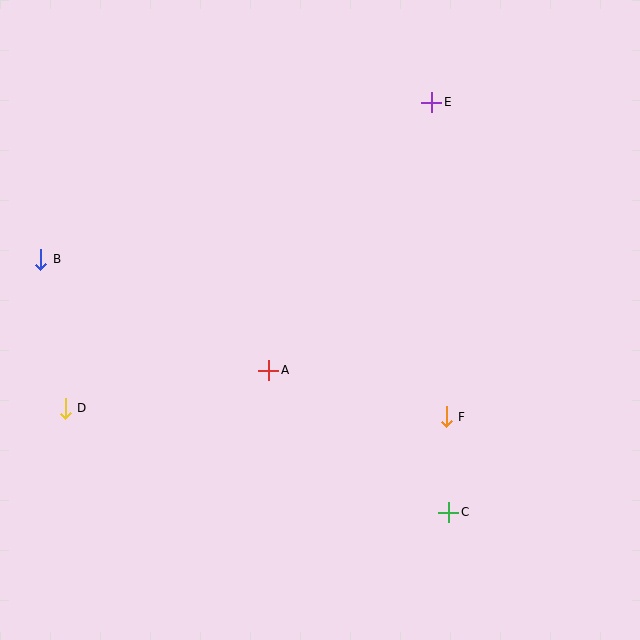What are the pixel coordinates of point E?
Point E is at (432, 102).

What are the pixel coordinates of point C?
Point C is at (449, 512).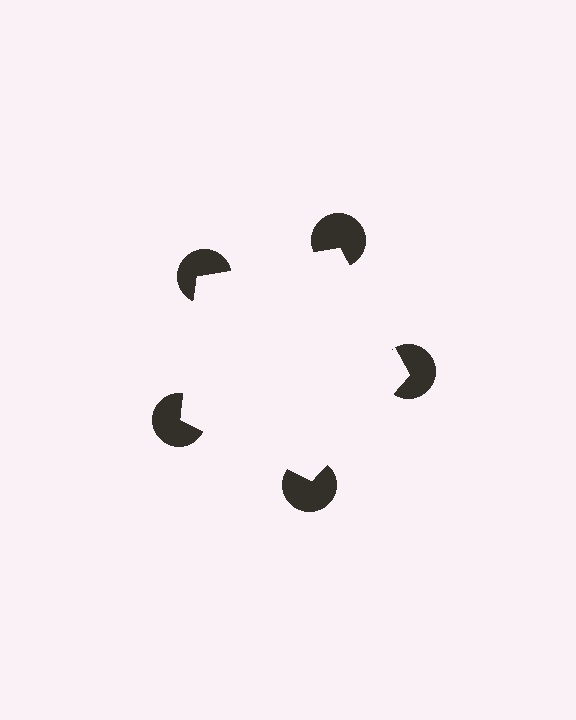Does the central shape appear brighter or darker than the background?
It typically appears slightly brighter than the background, even though no actual brightness change is drawn.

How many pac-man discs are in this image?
There are 5 — one at each vertex of the illusory pentagon.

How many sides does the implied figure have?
5 sides.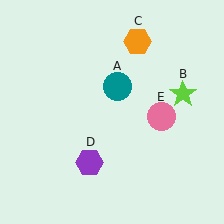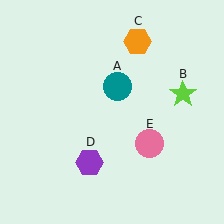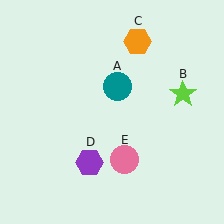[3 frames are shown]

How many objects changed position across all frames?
1 object changed position: pink circle (object E).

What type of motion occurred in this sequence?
The pink circle (object E) rotated clockwise around the center of the scene.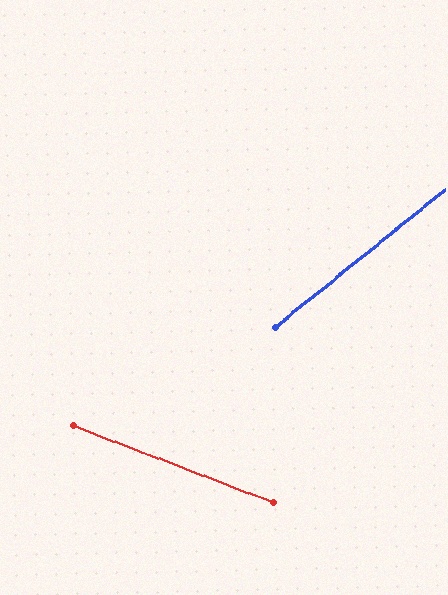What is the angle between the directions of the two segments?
Approximately 60 degrees.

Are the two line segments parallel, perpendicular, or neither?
Neither parallel nor perpendicular — they differ by about 60°.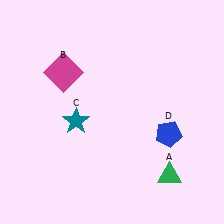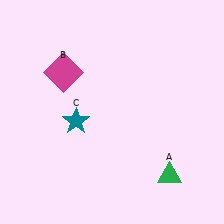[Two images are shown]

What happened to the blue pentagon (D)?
The blue pentagon (D) was removed in Image 2. It was in the bottom-right area of Image 1.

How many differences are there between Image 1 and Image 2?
There is 1 difference between the two images.